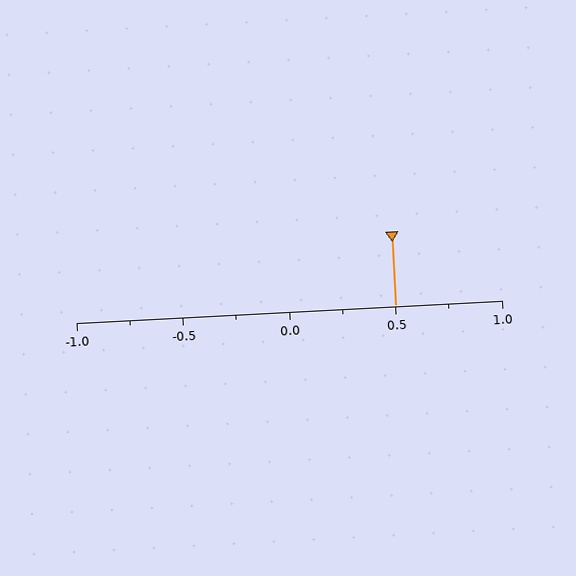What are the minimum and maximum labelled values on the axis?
The axis runs from -1.0 to 1.0.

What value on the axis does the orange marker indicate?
The marker indicates approximately 0.5.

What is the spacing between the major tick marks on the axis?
The major ticks are spaced 0.5 apart.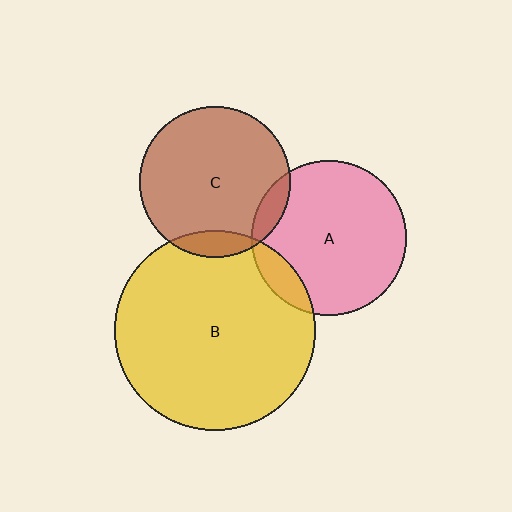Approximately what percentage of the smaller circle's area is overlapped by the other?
Approximately 10%.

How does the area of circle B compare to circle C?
Approximately 1.8 times.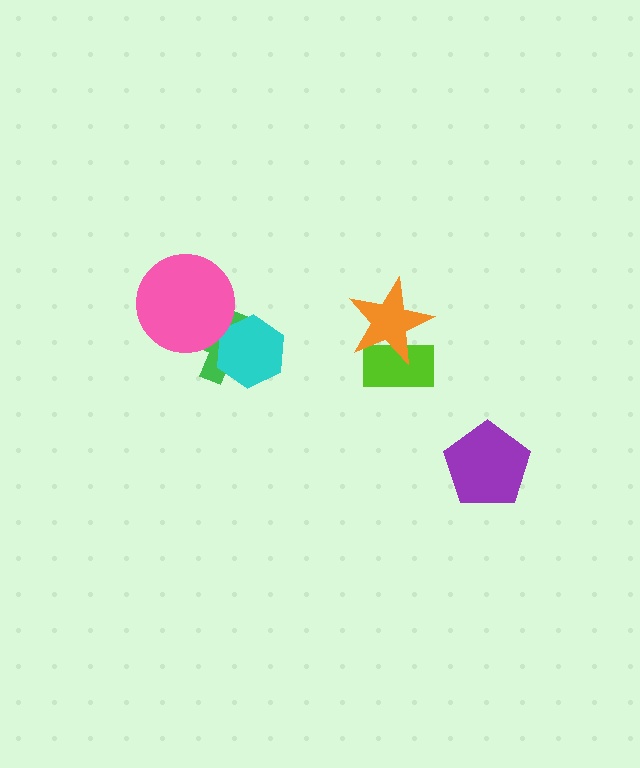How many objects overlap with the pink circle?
1 object overlaps with the pink circle.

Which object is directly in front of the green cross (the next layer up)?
The cyan hexagon is directly in front of the green cross.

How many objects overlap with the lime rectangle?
1 object overlaps with the lime rectangle.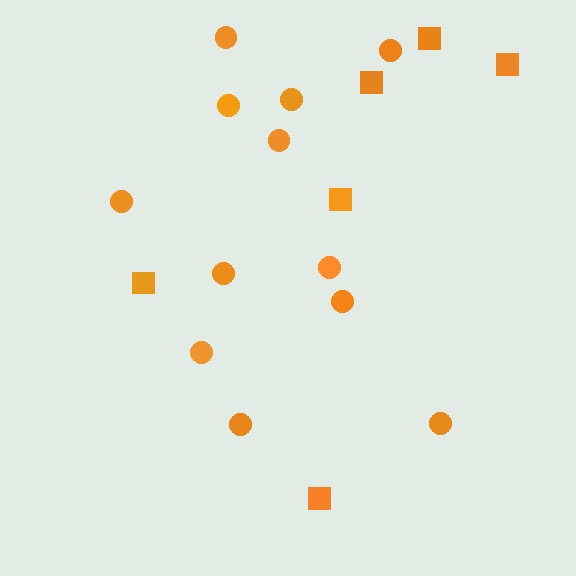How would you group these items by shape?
There are 2 groups: one group of squares (6) and one group of circles (12).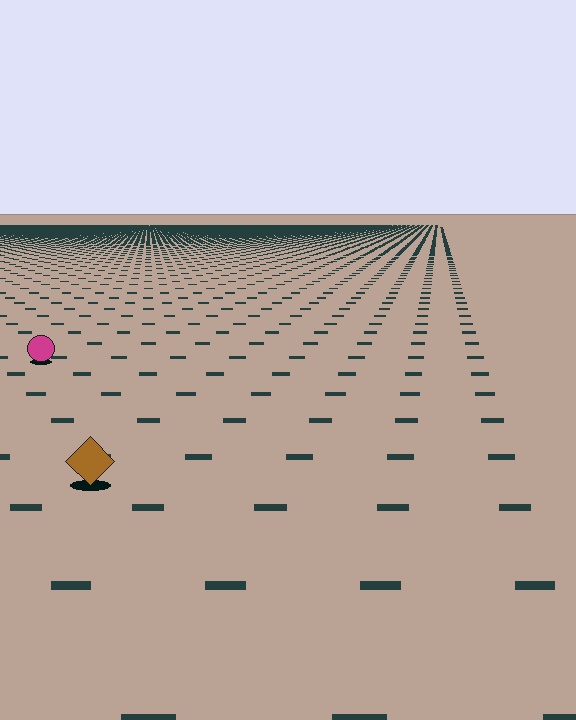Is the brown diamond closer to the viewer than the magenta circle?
Yes. The brown diamond is closer — you can tell from the texture gradient: the ground texture is coarser near it.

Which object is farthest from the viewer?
The magenta circle is farthest from the viewer. It appears smaller and the ground texture around it is denser.